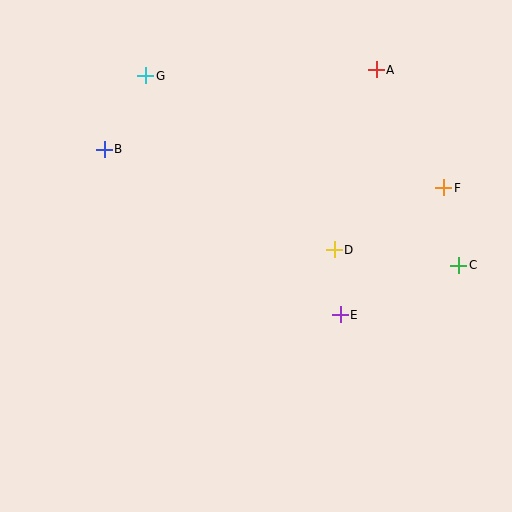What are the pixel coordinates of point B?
Point B is at (104, 149).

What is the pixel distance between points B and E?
The distance between B and E is 288 pixels.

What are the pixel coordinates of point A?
Point A is at (376, 70).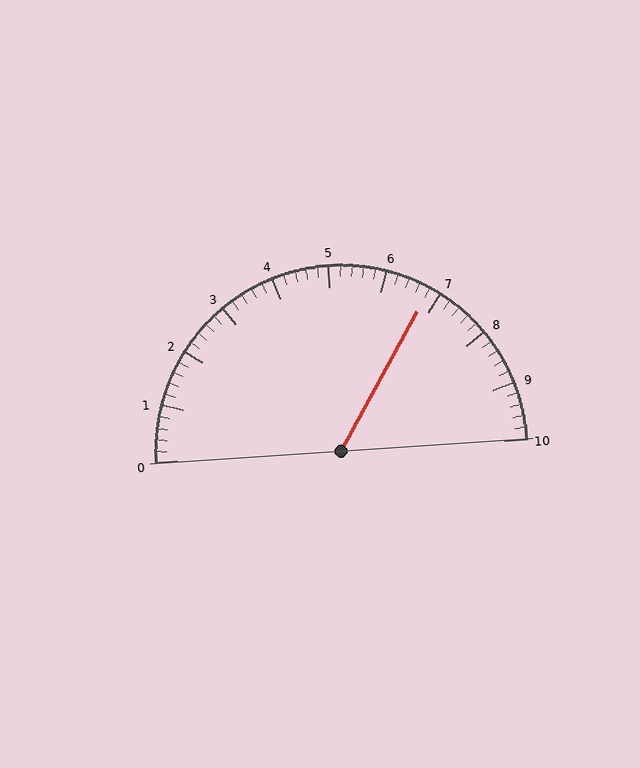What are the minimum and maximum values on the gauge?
The gauge ranges from 0 to 10.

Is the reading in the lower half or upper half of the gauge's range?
The reading is in the upper half of the range (0 to 10).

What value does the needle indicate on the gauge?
The needle indicates approximately 6.8.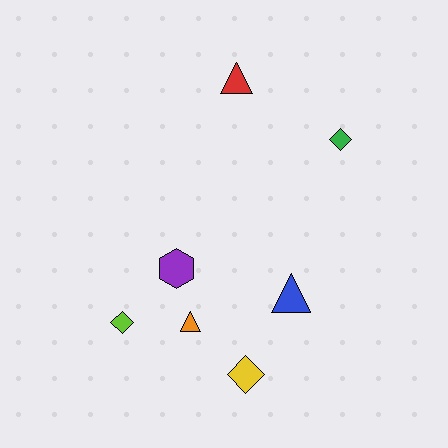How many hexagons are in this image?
There is 1 hexagon.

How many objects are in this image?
There are 7 objects.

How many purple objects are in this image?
There is 1 purple object.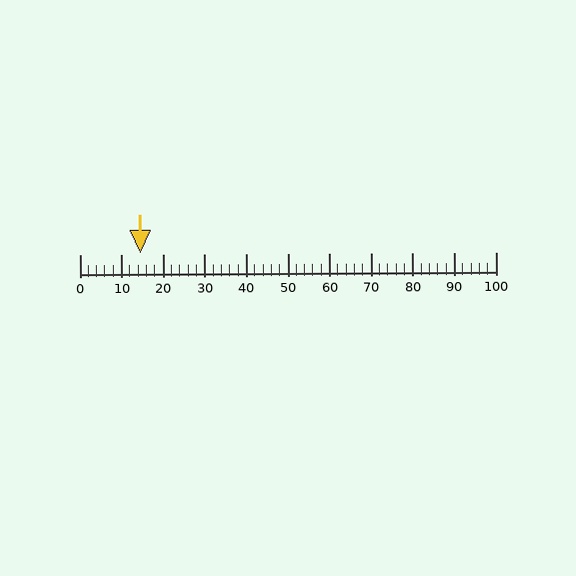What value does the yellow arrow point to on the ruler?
The yellow arrow points to approximately 14.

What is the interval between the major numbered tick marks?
The major tick marks are spaced 10 units apart.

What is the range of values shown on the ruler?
The ruler shows values from 0 to 100.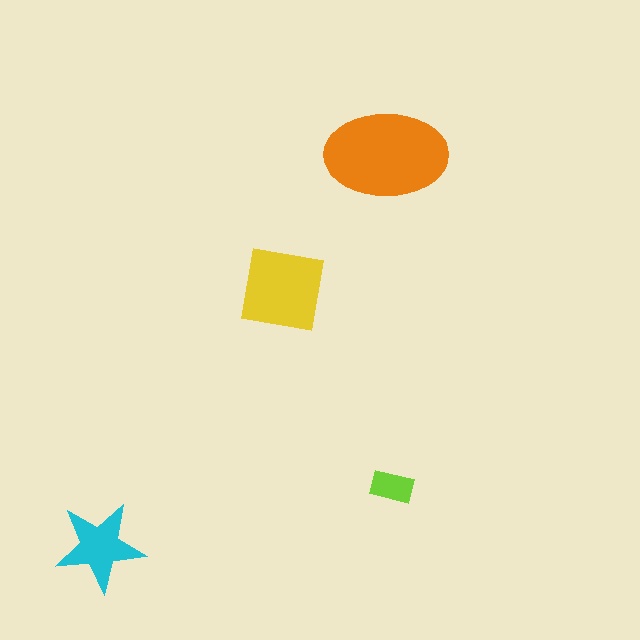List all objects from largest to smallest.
The orange ellipse, the yellow square, the cyan star, the lime rectangle.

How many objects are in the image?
There are 4 objects in the image.